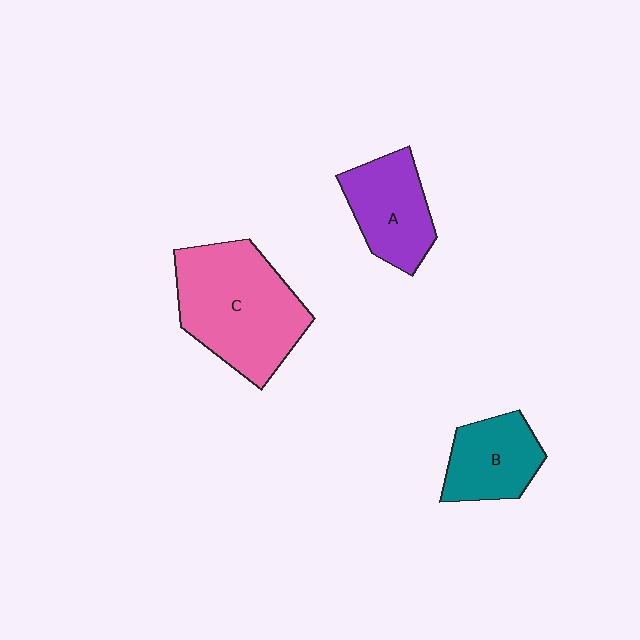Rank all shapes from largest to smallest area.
From largest to smallest: C (pink), A (purple), B (teal).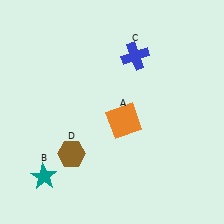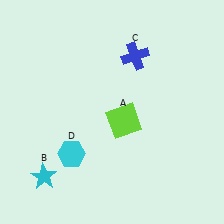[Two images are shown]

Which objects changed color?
A changed from orange to lime. B changed from teal to cyan. D changed from brown to cyan.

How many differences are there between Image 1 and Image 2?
There are 3 differences between the two images.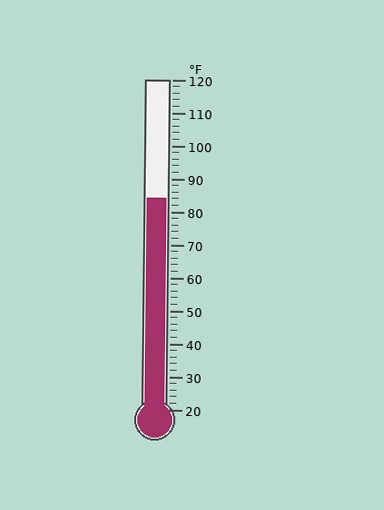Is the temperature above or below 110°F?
The temperature is below 110°F.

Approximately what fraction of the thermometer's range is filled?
The thermometer is filled to approximately 65% of its range.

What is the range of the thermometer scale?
The thermometer scale ranges from 20°F to 120°F.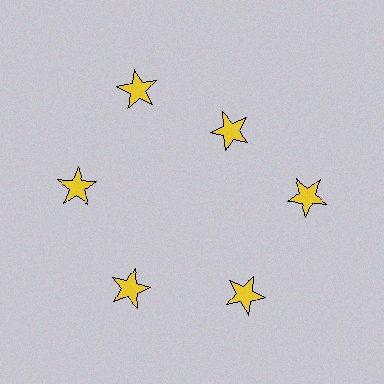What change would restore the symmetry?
The symmetry would be restored by moving it outward, back onto the ring so that all 6 stars sit at equal angles and equal distance from the center.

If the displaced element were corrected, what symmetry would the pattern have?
It would have 6-fold rotational symmetry — the pattern would map onto itself every 60 degrees.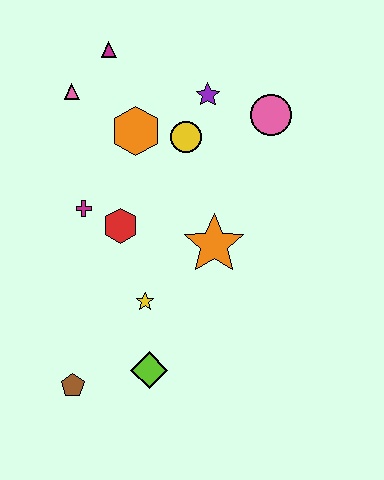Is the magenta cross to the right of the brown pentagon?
Yes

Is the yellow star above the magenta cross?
No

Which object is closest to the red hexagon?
The magenta cross is closest to the red hexagon.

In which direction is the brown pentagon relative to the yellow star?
The brown pentagon is below the yellow star.